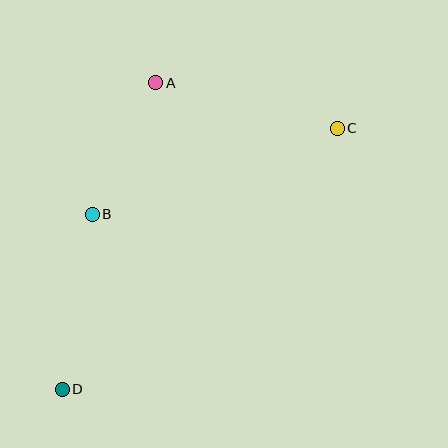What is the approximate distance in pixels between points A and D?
The distance between A and D is approximately 320 pixels.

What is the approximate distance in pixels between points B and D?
The distance between B and D is approximately 177 pixels.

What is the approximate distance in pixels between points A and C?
The distance between A and C is approximately 187 pixels.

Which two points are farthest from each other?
Points C and D are farthest from each other.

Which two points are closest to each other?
Points A and B are closest to each other.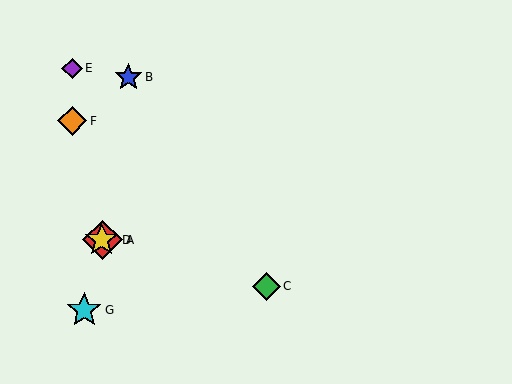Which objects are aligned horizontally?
Objects A, D are aligned horizontally.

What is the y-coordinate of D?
Object D is at y≈240.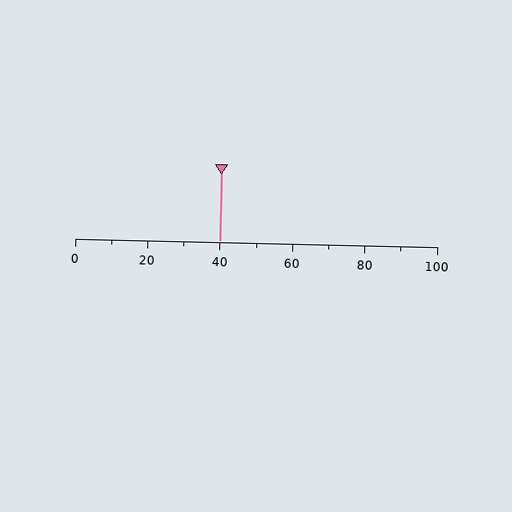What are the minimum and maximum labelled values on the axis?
The axis runs from 0 to 100.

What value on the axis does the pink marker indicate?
The marker indicates approximately 40.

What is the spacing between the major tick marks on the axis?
The major ticks are spaced 20 apart.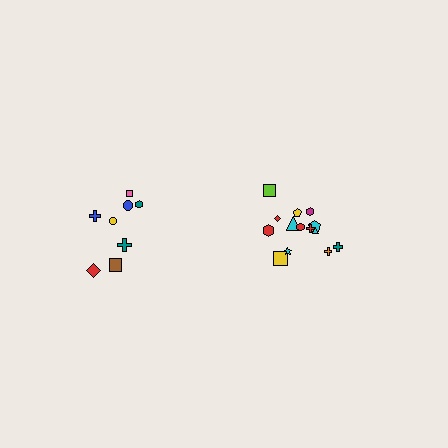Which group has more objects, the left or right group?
The right group.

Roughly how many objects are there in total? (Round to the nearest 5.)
Roughly 25 objects in total.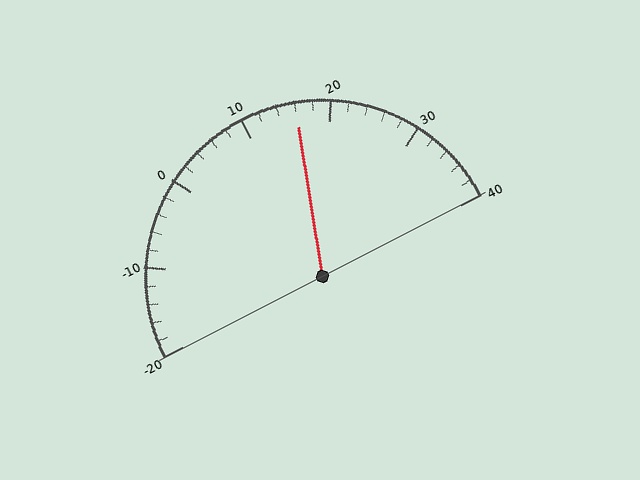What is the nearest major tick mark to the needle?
The nearest major tick mark is 20.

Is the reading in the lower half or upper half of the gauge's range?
The reading is in the upper half of the range (-20 to 40).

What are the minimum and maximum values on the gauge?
The gauge ranges from -20 to 40.